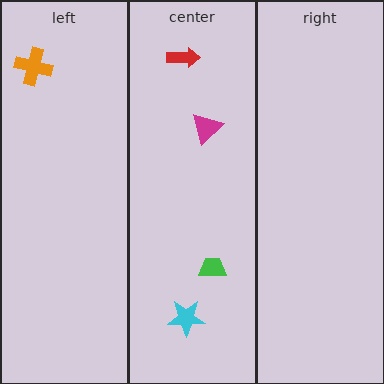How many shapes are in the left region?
1.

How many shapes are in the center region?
4.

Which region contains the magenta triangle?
The center region.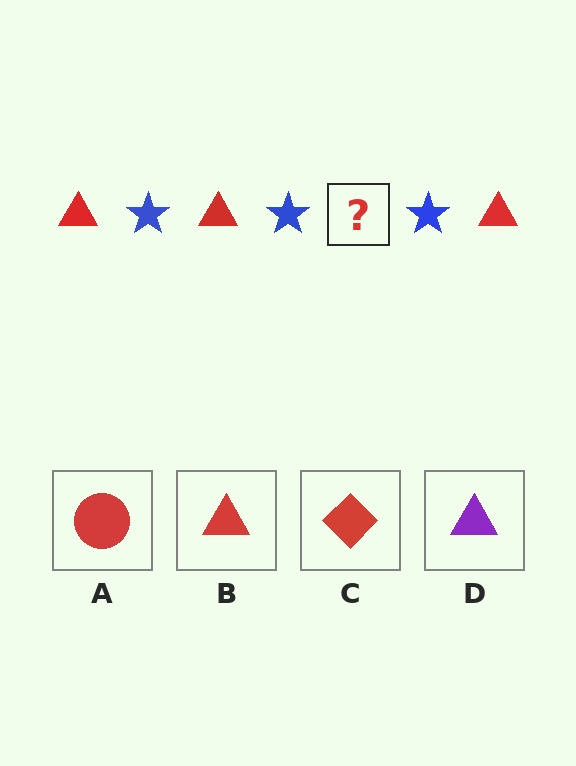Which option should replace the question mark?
Option B.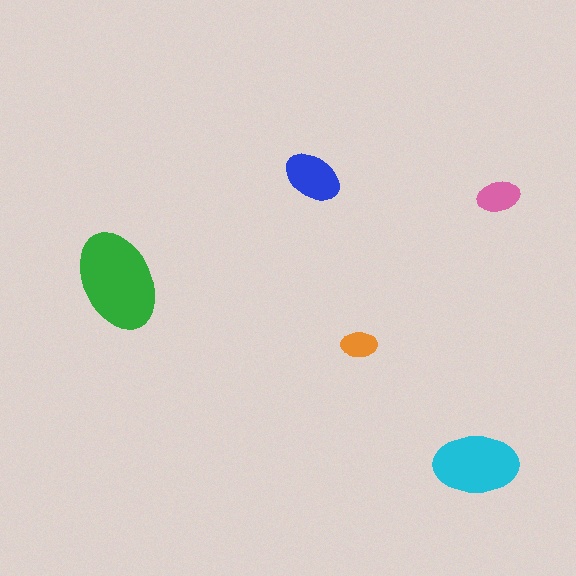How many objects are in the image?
There are 5 objects in the image.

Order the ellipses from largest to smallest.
the green one, the cyan one, the blue one, the pink one, the orange one.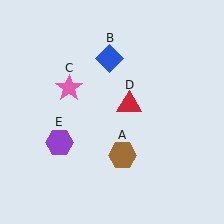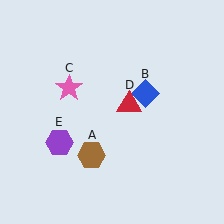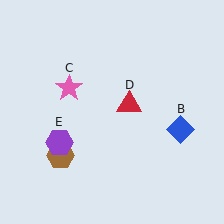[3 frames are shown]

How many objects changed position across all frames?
2 objects changed position: brown hexagon (object A), blue diamond (object B).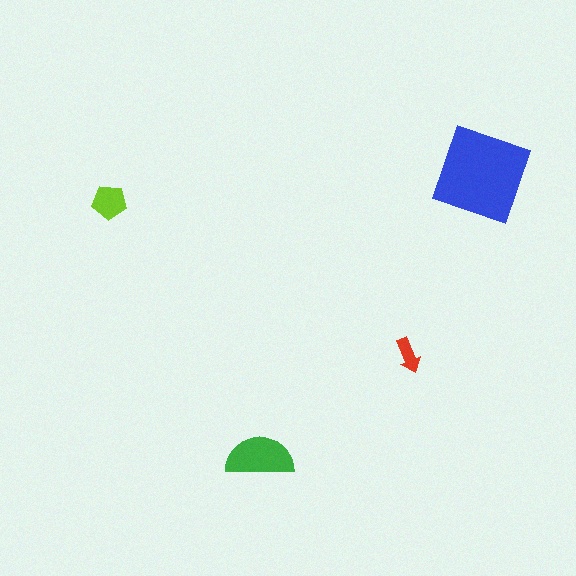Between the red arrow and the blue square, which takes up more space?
The blue square.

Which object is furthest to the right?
The blue square is rightmost.